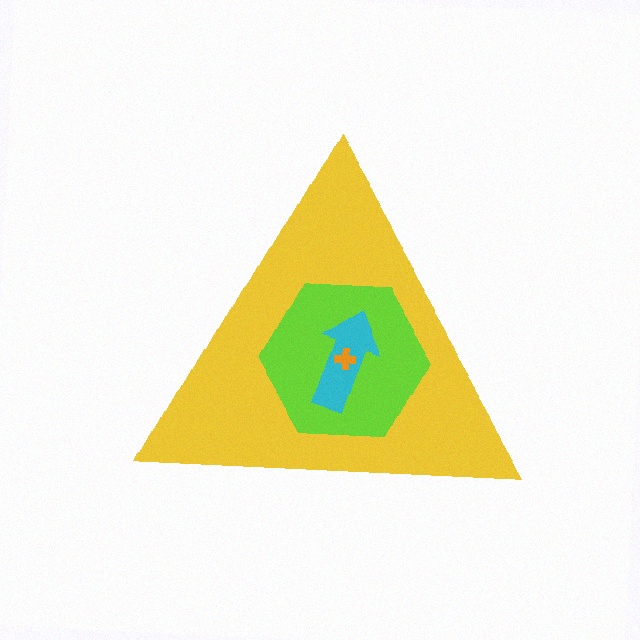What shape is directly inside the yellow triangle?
The lime hexagon.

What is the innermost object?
The orange cross.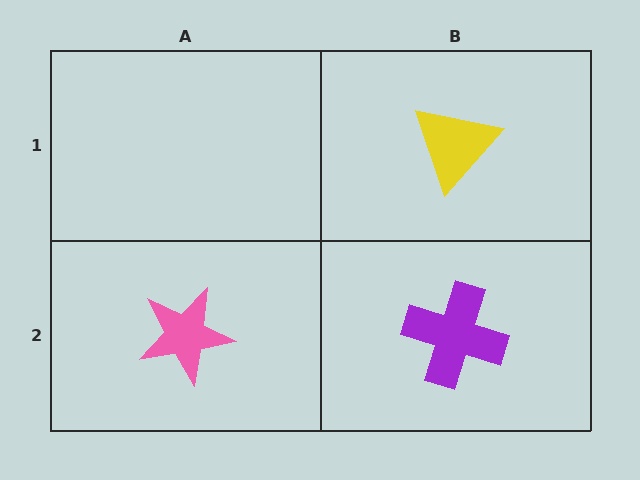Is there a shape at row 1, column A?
No, that cell is empty.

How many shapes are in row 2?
2 shapes.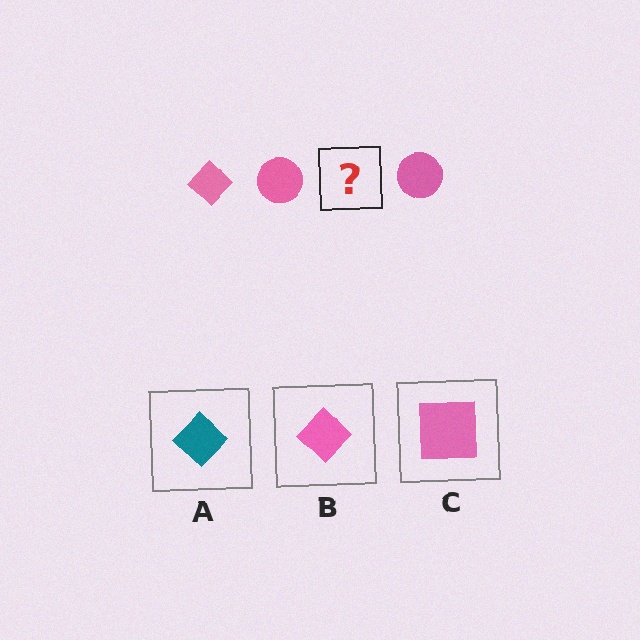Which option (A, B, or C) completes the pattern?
B.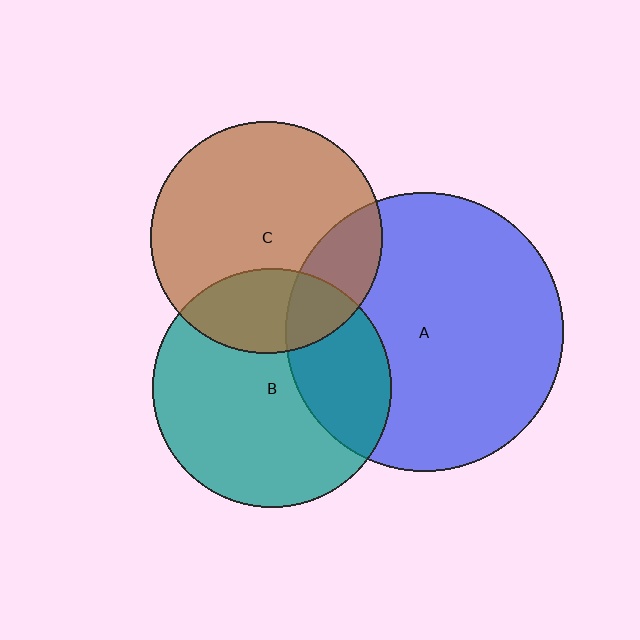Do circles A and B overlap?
Yes.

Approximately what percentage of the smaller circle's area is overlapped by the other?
Approximately 30%.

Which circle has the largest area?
Circle A (blue).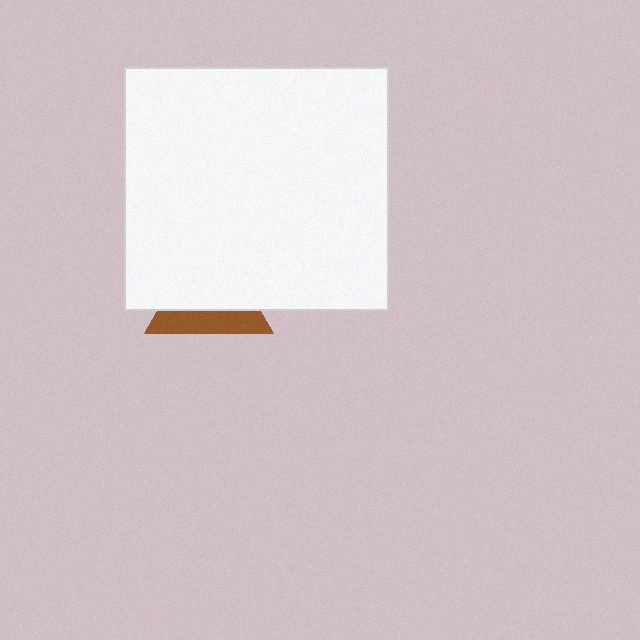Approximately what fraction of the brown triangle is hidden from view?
Roughly 65% of the brown triangle is hidden behind the white rectangle.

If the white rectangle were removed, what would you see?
You would see the complete brown triangle.